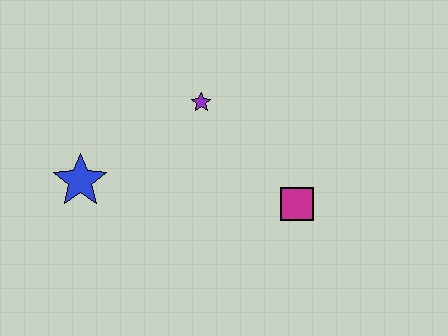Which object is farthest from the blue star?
The magenta square is farthest from the blue star.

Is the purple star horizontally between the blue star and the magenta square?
Yes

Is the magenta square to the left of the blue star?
No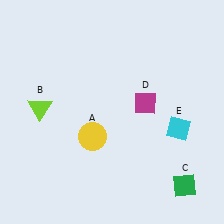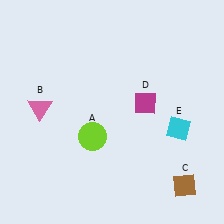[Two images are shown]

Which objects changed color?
A changed from yellow to lime. B changed from lime to pink. C changed from green to brown.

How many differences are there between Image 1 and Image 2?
There are 3 differences between the two images.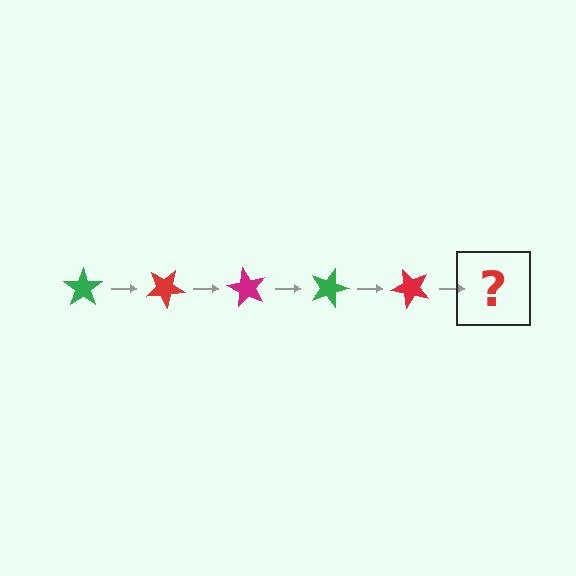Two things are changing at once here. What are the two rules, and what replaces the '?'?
The two rules are that it rotates 30 degrees each step and the color cycles through green, red, and magenta. The '?' should be a magenta star, rotated 150 degrees from the start.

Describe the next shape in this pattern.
It should be a magenta star, rotated 150 degrees from the start.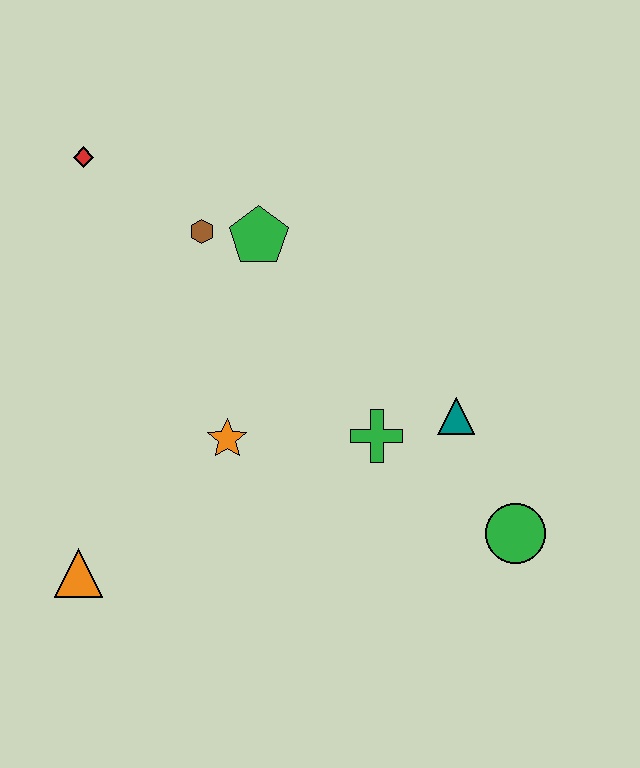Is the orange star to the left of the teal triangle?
Yes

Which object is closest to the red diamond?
The brown hexagon is closest to the red diamond.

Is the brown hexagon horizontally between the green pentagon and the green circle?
No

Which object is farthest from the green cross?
The red diamond is farthest from the green cross.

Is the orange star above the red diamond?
No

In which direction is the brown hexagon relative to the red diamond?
The brown hexagon is to the right of the red diamond.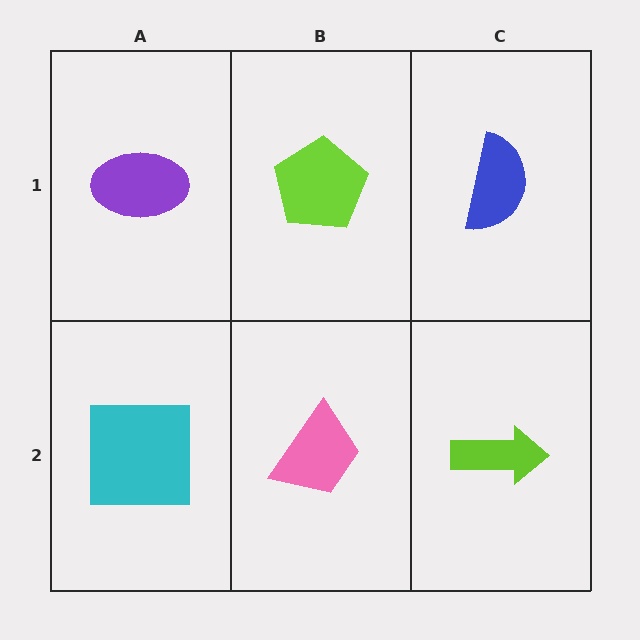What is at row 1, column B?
A lime pentagon.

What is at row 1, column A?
A purple ellipse.